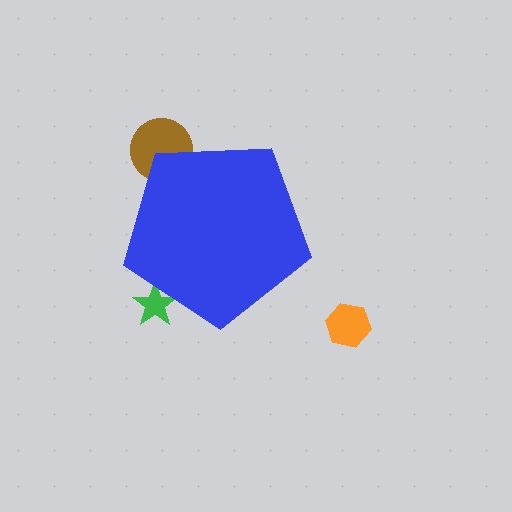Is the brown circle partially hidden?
Yes, the brown circle is partially hidden behind the blue pentagon.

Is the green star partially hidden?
Yes, the green star is partially hidden behind the blue pentagon.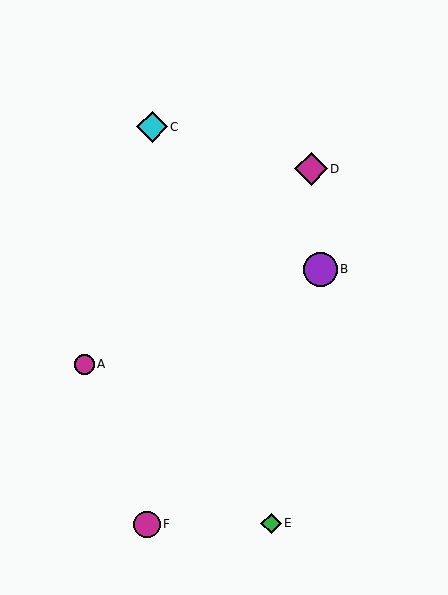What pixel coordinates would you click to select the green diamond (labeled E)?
Click at (271, 523) to select the green diamond E.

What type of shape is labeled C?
Shape C is a cyan diamond.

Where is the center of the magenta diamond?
The center of the magenta diamond is at (311, 169).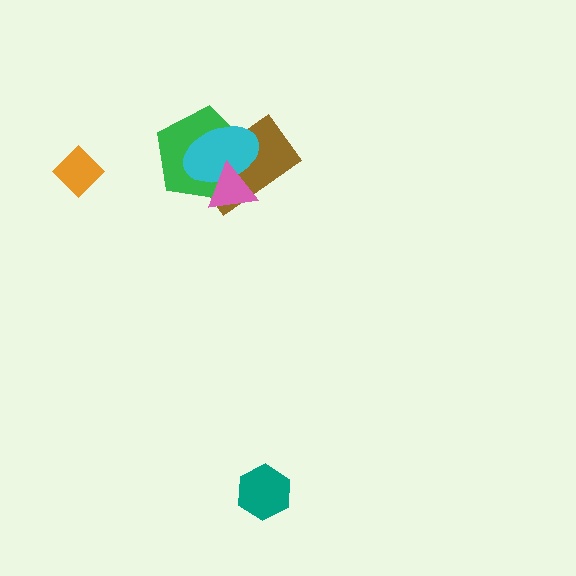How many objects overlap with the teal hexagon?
0 objects overlap with the teal hexagon.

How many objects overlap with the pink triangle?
3 objects overlap with the pink triangle.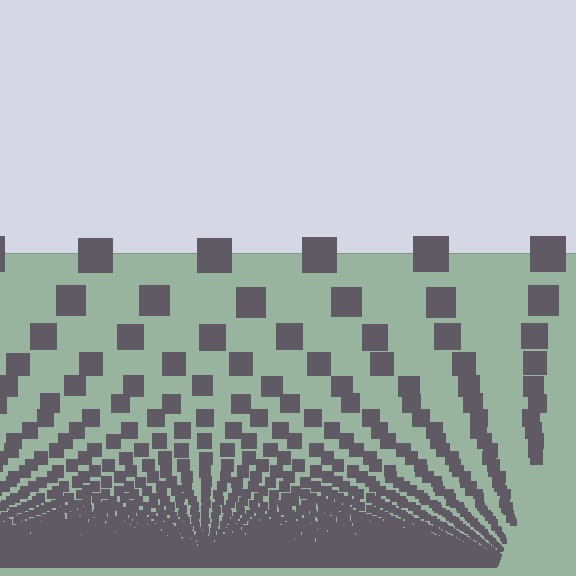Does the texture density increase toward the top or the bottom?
Density increases toward the bottom.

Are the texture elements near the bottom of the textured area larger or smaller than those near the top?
Smaller. The gradient is inverted — elements near the bottom are smaller and denser.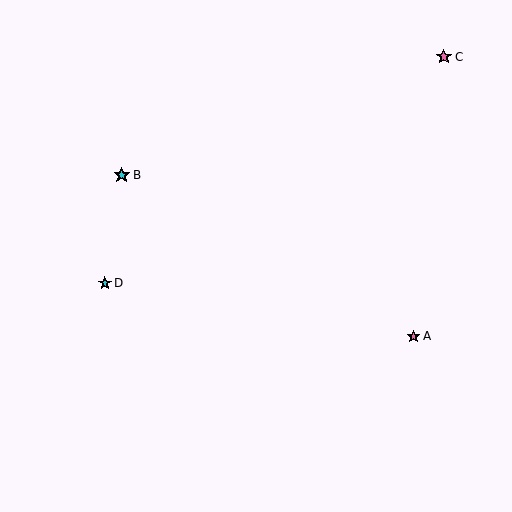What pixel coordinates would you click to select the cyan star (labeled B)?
Click at (122, 175) to select the cyan star B.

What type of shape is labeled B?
Shape B is a cyan star.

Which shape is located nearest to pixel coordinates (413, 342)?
The pink star (labeled A) at (413, 336) is nearest to that location.